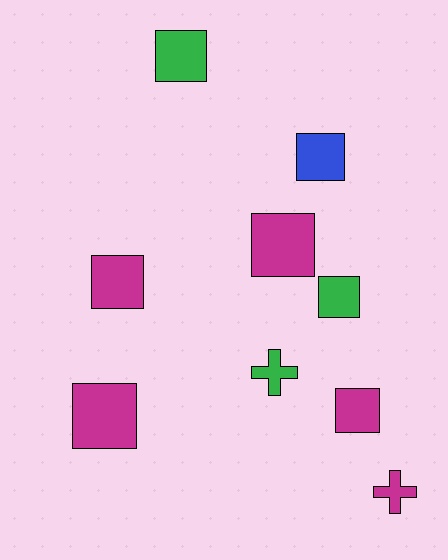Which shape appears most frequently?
Square, with 7 objects.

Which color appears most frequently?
Magenta, with 5 objects.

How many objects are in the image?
There are 9 objects.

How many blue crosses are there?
There are no blue crosses.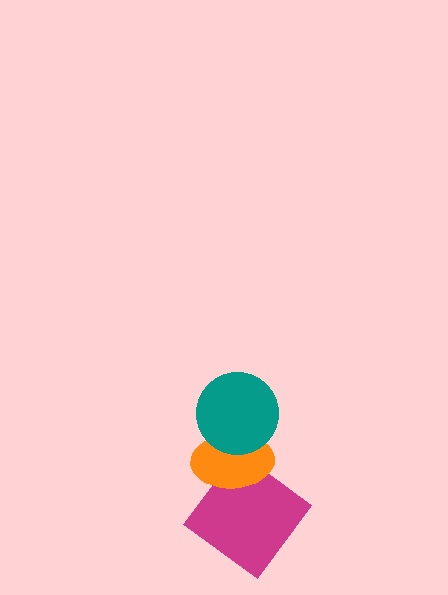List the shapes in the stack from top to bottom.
From top to bottom: the teal circle, the orange ellipse, the magenta diamond.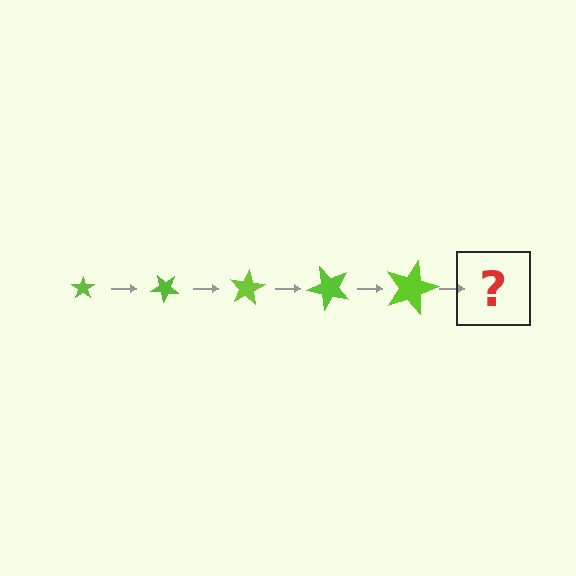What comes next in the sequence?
The next element should be a star, larger than the previous one and rotated 200 degrees from the start.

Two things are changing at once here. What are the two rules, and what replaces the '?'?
The two rules are that the star grows larger each step and it rotates 40 degrees each step. The '?' should be a star, larger than the previous one and rotated 200 degrees from the start.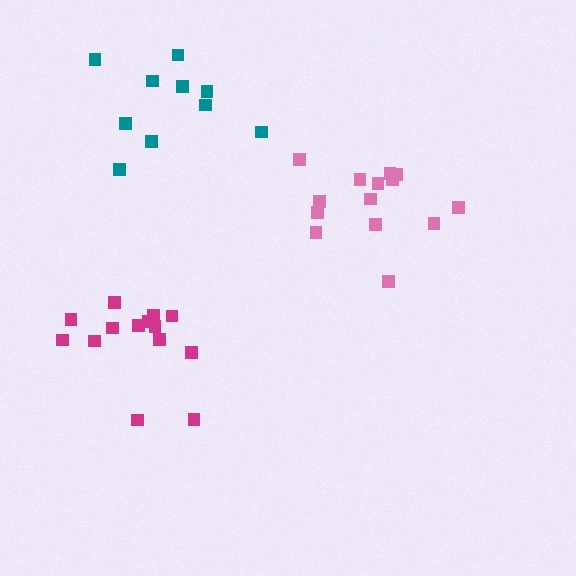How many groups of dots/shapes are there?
There are 3 groups.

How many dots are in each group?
Group 1: 10 dots, Group 2: 14 dots, Group 3: 14 dots (38 total).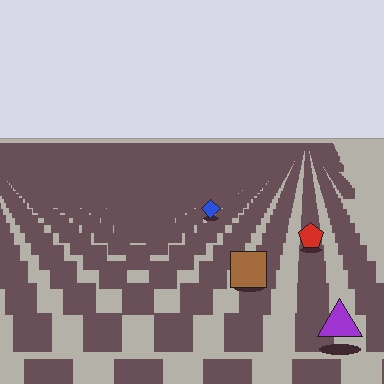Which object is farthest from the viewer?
The blue diamond is farthest from the viewer. It appears smaller and the ground texture around it is denser.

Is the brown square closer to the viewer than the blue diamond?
Yes. The brown square is closer — you can tell from the texture gradient: the ground texture is coarser near it.